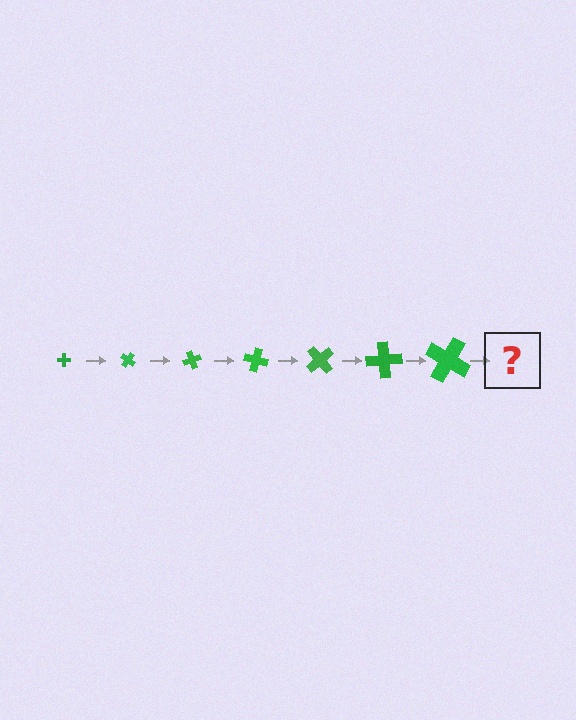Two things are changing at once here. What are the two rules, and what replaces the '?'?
The two rules are that the cross grows larger each step and it rotates 35 degrees each step. The '?' should be a cross, larger than the previous one and rotated 245 degrees from the start.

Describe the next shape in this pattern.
It should be a cross, larger than the previous one and rotated 245 degrees from the start.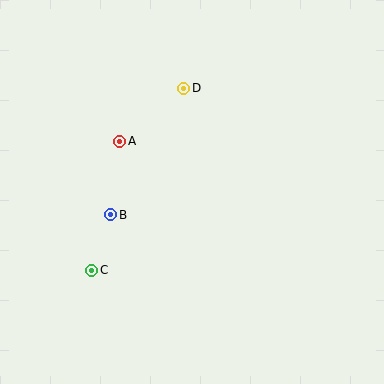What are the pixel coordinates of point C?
Point C is at (92, 270).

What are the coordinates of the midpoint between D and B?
The midpoint between D and B is at (147, 152).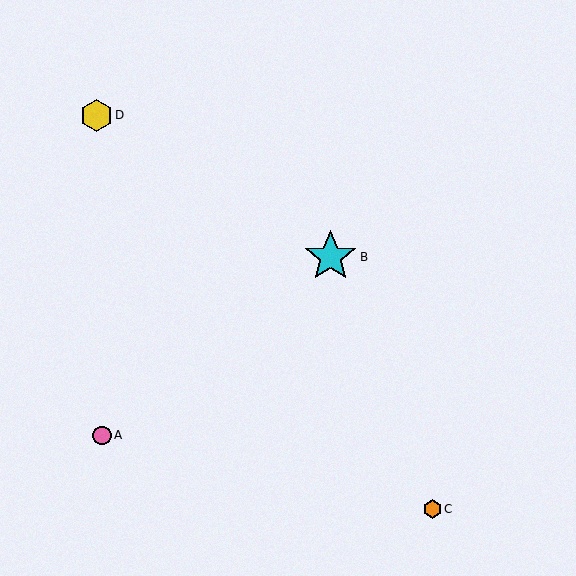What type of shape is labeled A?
Shape A is a pink circle.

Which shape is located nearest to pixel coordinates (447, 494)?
The orange hexagon (labeled C) at (432, 509) is nearest to that location.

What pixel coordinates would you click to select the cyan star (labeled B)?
Click at (331, 257) to select the cyan star B.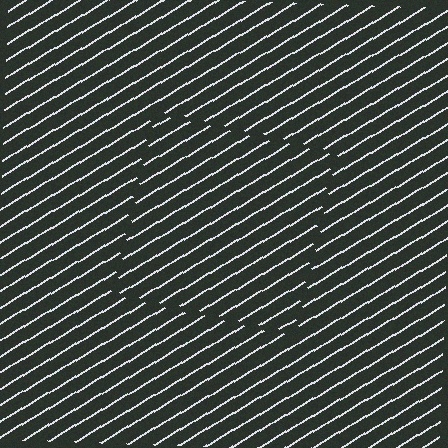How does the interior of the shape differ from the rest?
The interior of the shape contains the same grating, shifted by half a period — the contour is defined by the phase discontinuity where line-ends from the inner and outer gratings abut.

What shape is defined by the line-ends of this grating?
An illusory square. The interior of the shape contains the same grating, shifted by half a period — the contour is defined by the phase discontinuity where line-ends from the inner and outer gratings abut.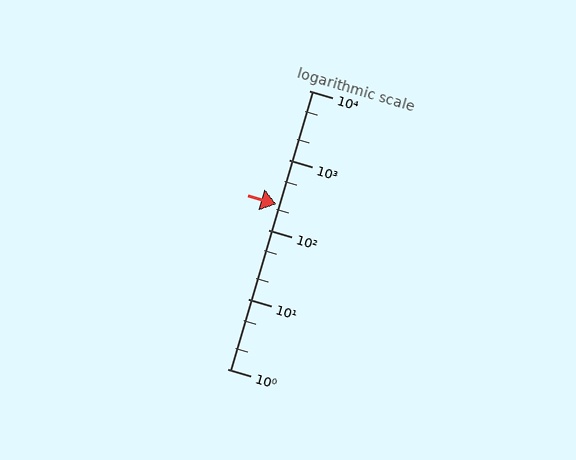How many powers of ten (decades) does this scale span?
The scale spans 4 decades, from 1 to 10000.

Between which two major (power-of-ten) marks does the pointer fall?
The pointer is between 100 and 1000.